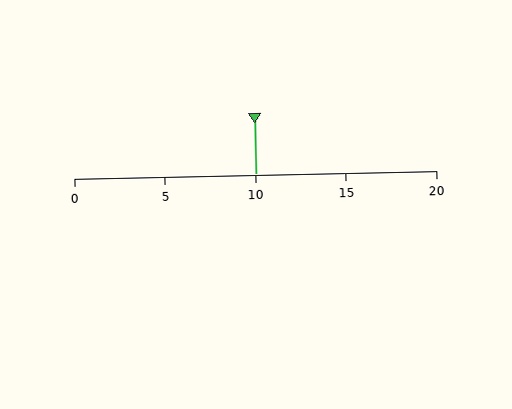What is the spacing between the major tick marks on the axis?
The major ticks are spaced 5 apart.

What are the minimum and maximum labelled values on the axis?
The axis runs from 0 to 20.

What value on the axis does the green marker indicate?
The marker indicates approximately 10.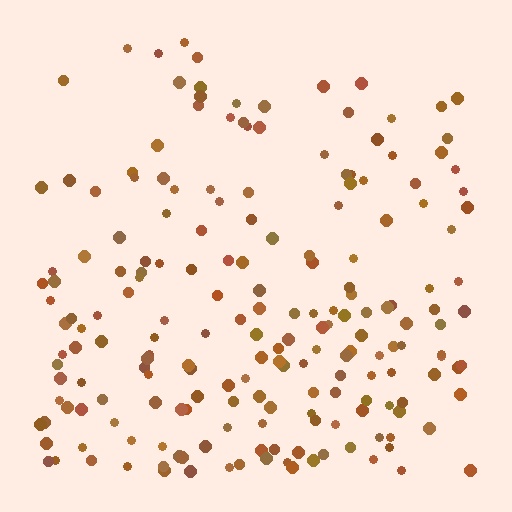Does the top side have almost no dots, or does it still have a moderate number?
Still a moderate number, just noticeably fewer than the bottom.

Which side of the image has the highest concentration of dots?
The bottom.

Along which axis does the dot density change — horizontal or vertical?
Vertical.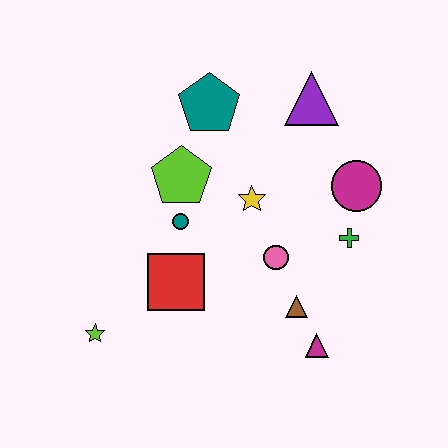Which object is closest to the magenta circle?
The green cross is closest to the magenta circle.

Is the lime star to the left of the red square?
Yes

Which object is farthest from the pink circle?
The lime star is farthest from the pink circle.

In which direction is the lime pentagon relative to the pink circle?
The lime pentagon is to the left of the pink circle.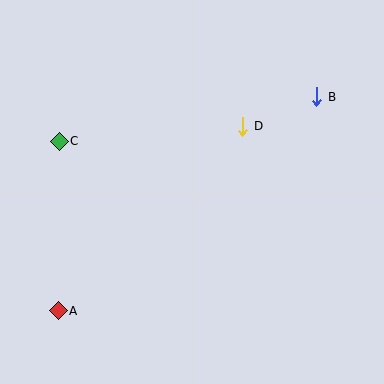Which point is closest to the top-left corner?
Point C is closest to the top-left corner.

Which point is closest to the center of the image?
Point D at (243, 126) is closest to the center.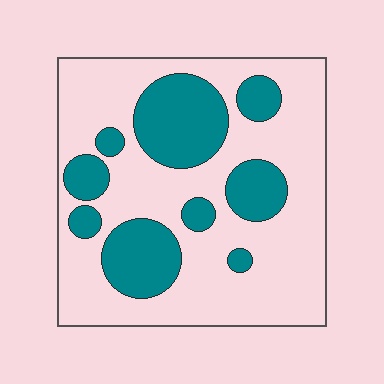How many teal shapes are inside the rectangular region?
9.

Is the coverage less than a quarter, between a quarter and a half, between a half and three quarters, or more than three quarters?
Between a quarter and a half.